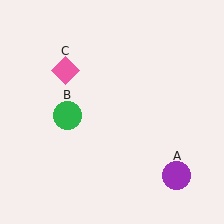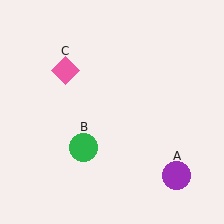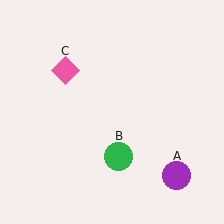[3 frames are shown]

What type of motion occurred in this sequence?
The green circle (object B) rotated counterclockwise around the center of the scene.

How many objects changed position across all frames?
1 object changed position: green circle (object B).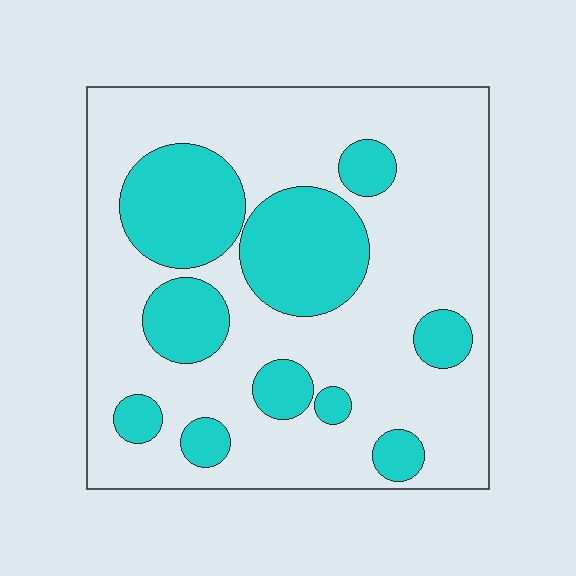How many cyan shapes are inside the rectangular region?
10.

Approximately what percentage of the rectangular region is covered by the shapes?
Approximately 30%.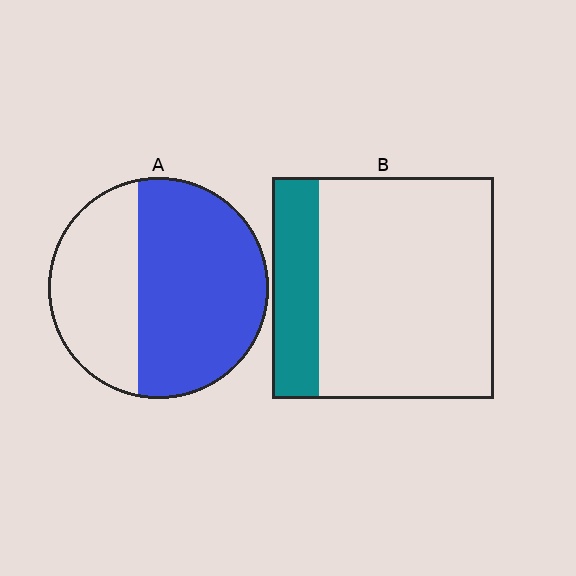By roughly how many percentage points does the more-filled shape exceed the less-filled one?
By roughly 40 percentage points (A over B).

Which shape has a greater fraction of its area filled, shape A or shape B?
Shape A.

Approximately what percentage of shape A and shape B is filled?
A is approximately 60% and B is approximately 20%.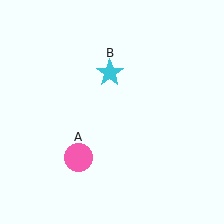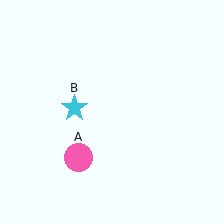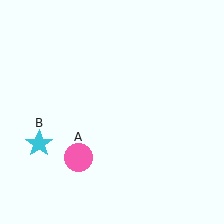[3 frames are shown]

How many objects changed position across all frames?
1 object changed position: cyan star (object B).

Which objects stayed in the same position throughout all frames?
Pink circle (object A) remained stationary.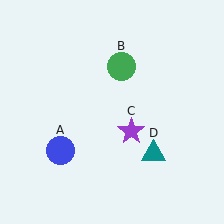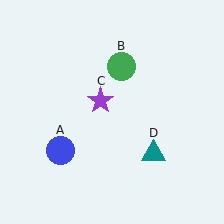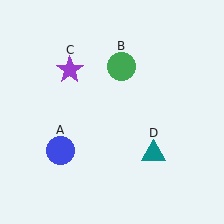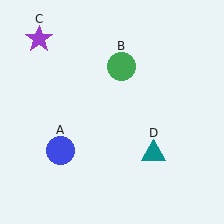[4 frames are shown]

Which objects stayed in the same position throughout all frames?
Blue circle (object A) and green circle (object B) and teal triangle (object D) remained stationary.